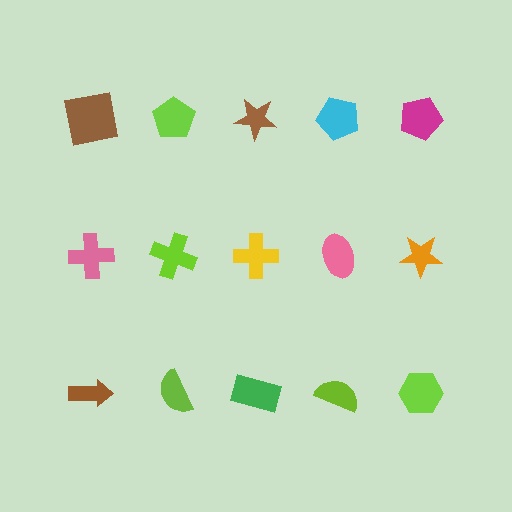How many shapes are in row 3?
5 shapes.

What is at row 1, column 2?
A lime pentagon.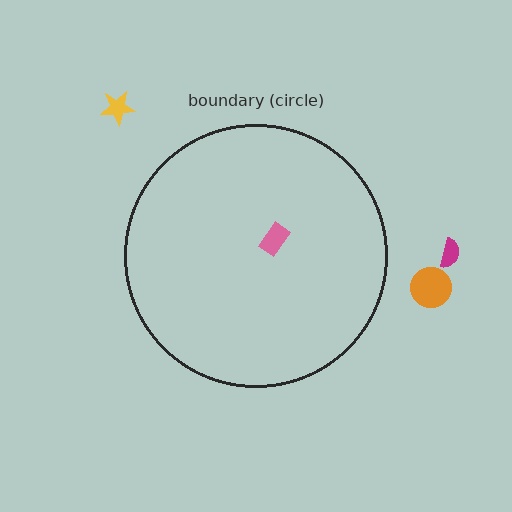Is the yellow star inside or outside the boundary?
Outside.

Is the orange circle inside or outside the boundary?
Outside.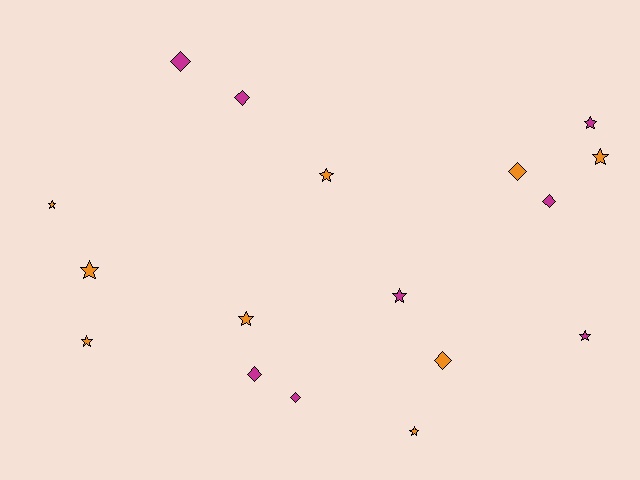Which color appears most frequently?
Orange, with 9 objects.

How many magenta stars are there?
There are 3 magenta stars.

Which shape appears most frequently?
Star, with 10 objects.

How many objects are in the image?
There are 17 objects.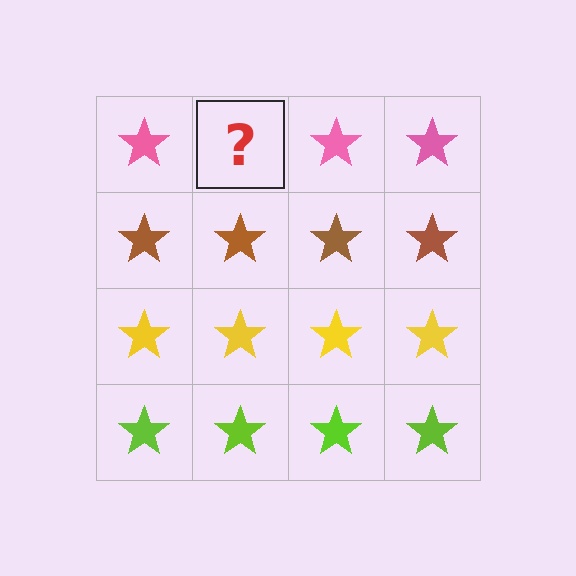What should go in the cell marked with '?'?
The missing cell should contain a pink star.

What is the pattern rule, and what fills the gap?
The rule is that each row has a consistent color. The gap should be filled with a pink star.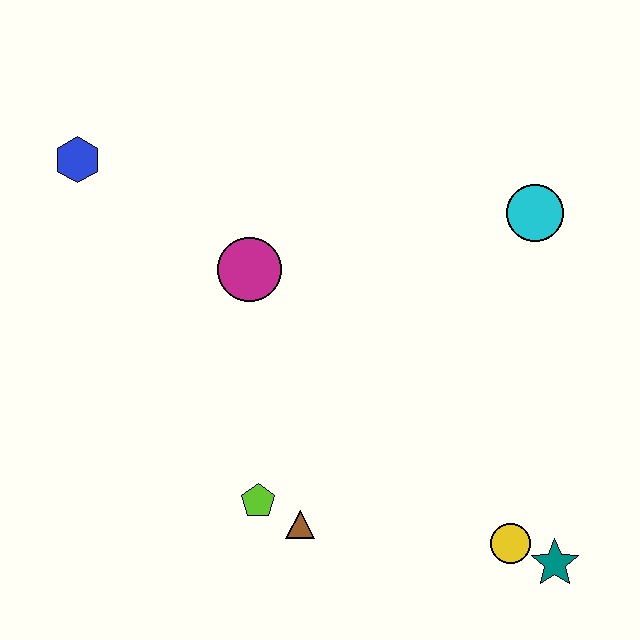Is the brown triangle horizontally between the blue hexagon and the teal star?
Yes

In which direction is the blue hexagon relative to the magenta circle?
The blue hexagon is to the left of the magenta circle.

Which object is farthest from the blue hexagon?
The teal star is farthest from the blue hexagon.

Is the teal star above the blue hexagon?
No